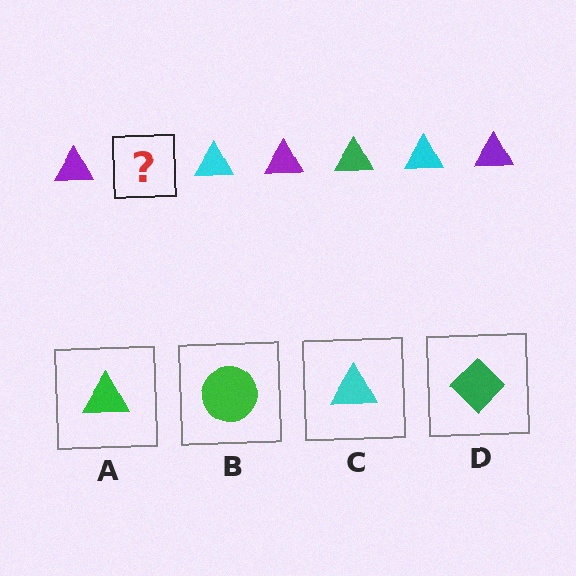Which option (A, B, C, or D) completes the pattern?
A.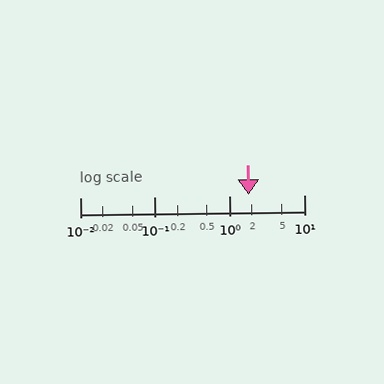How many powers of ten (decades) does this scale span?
The scale spans 3 decades, from 0.01 to 10.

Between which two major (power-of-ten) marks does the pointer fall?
The pointer is between 1 and 10.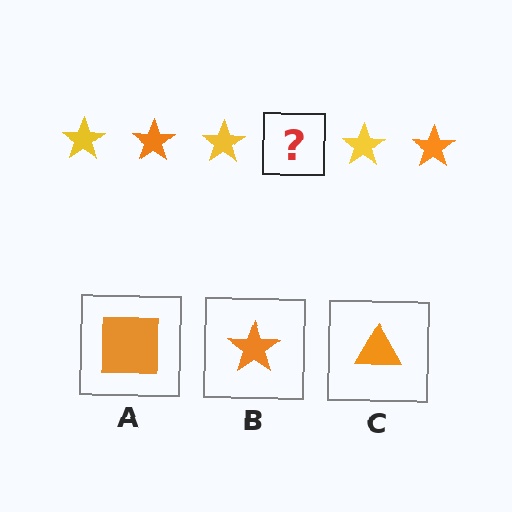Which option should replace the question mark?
Option B.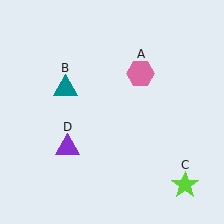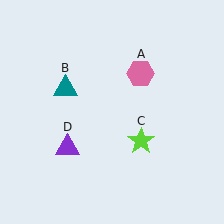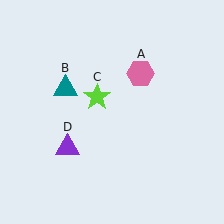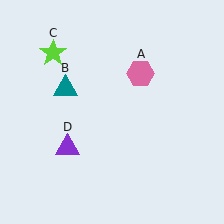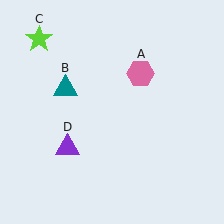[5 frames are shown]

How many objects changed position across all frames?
1 object changed position: lime star (object C).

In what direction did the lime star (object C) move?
The lime star (object C) moved up and to the left.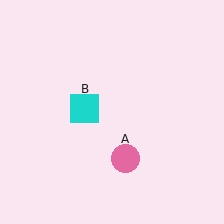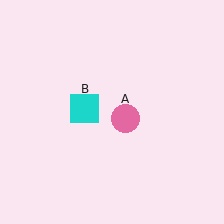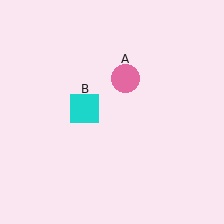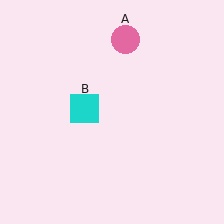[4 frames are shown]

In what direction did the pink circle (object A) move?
The pink circle (object A) moved up.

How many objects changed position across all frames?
1 object changed position: pink circle (object A).